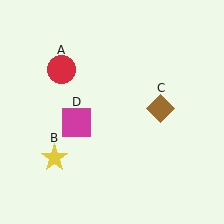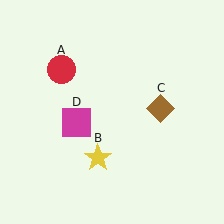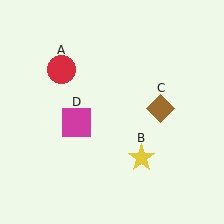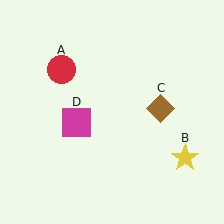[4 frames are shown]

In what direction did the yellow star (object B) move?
The yellow star (object B) moved right.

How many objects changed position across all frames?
1 object changed position: yellow star (object B).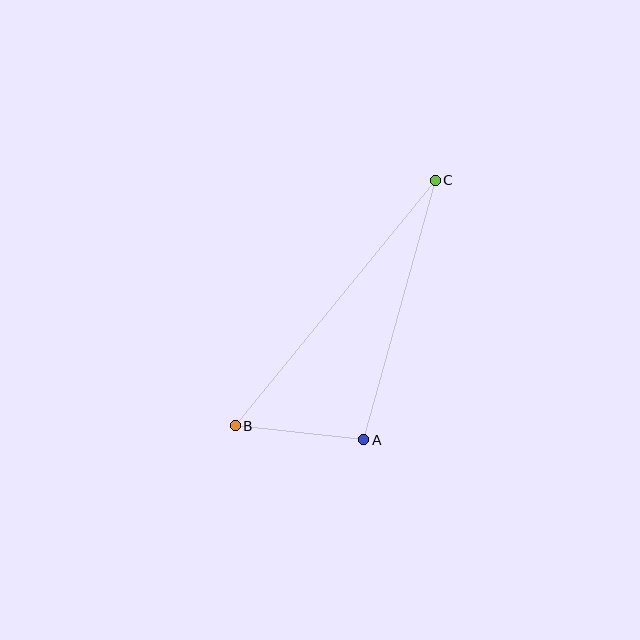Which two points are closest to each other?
Points A and B are closest to each other.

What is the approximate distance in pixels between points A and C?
The distance between A and C is approximately 269 pixels.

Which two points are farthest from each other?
Points B and C are farthest from each other.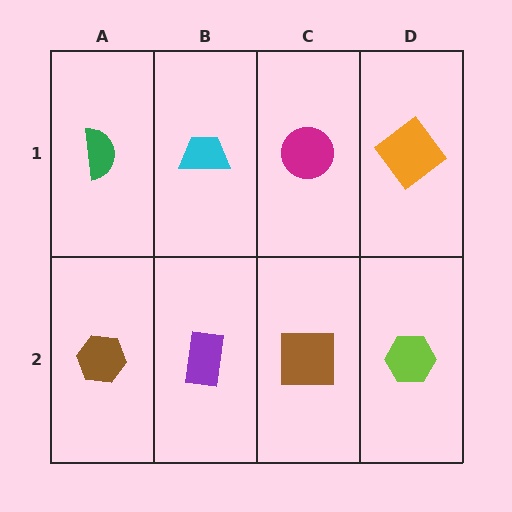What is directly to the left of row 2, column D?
A brown square.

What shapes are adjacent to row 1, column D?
A lime hexagon (row 2, column D), a magenta circle (row 1, column C).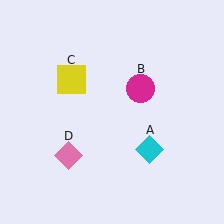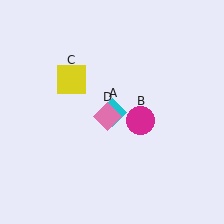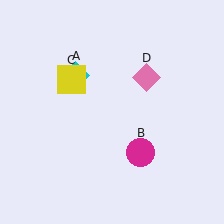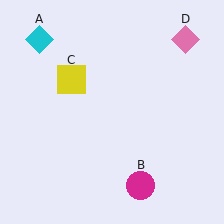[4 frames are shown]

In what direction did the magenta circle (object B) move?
The magenta circle (object B) moved down.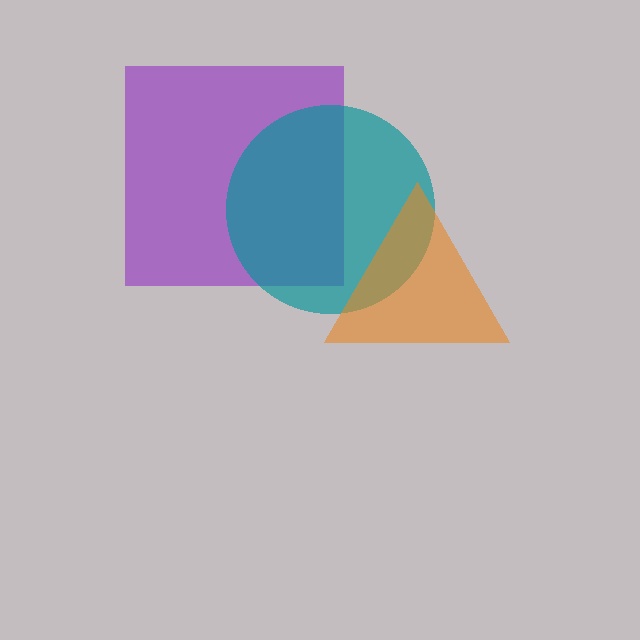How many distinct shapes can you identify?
There are 3 distinct shapes: a purple square, a teal circle, an orange triangle.